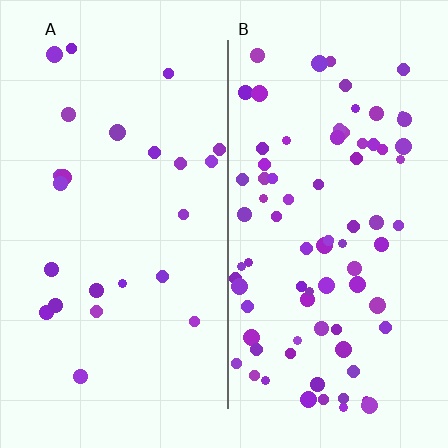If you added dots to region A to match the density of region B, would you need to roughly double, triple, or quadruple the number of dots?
Approximately triple.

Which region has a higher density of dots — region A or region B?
B (the right).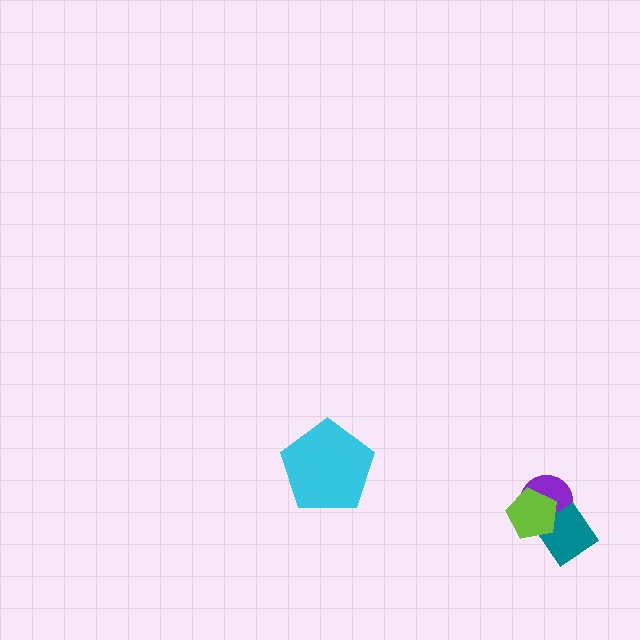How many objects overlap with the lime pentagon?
2 objects overlap with the lime pentagon.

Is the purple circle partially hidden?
Yes, it is partially covered by another shape.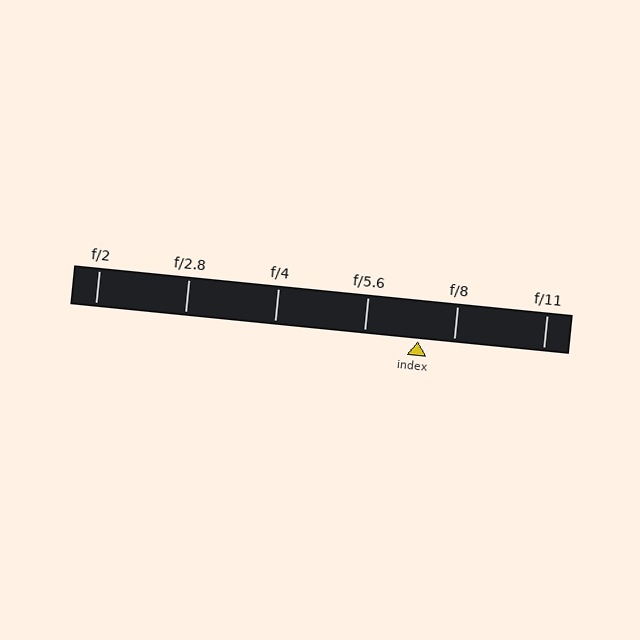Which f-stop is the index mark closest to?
The index mark is closest to f/8.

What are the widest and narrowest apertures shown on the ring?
The widest aperture shown is f/2 and the narrowest is f/11.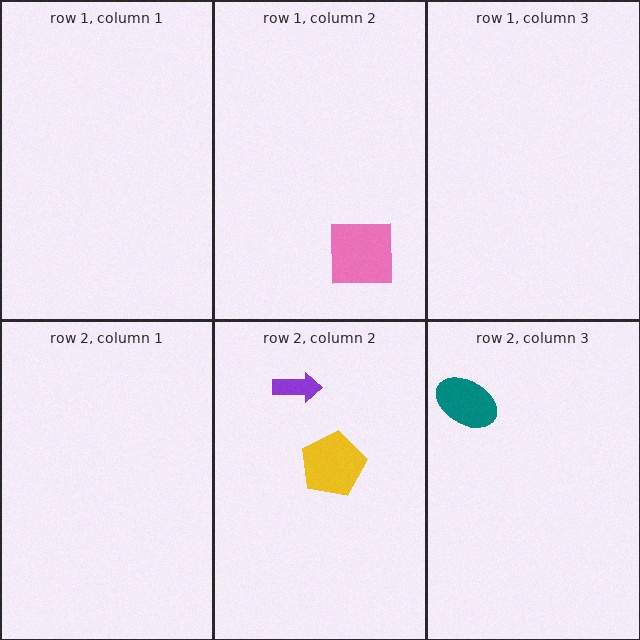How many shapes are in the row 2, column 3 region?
1.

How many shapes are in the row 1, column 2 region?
1.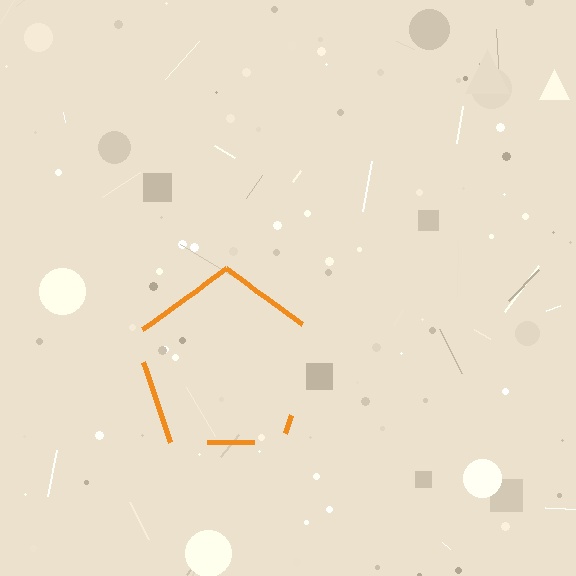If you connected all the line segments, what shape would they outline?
They would outline a pentagon.